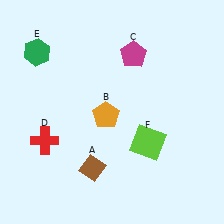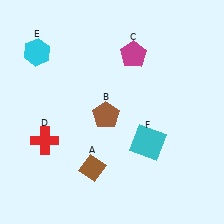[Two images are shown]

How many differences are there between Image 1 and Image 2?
There are 3 differences between the two images.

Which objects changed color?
B changed from orange to brown. E changed from green to cyan. F changed from lime to cyan.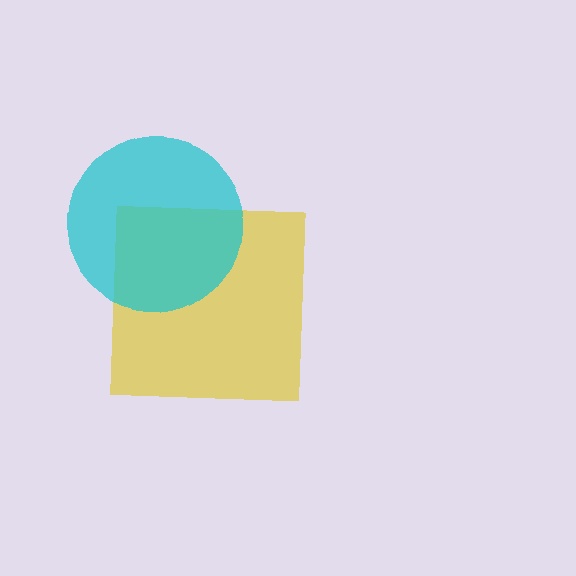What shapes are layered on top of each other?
The layered shapes are: a yellow square, a cyan circle.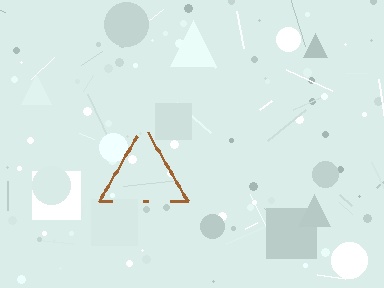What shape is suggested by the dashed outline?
The dashed outline suggests a triangle.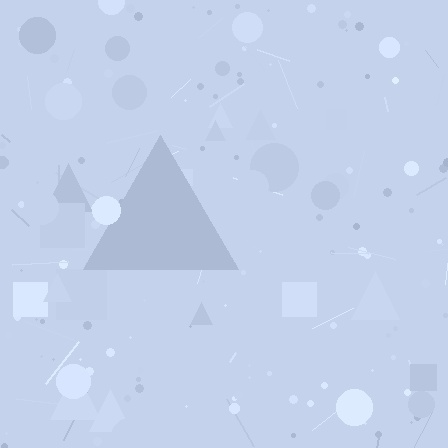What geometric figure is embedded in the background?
A triangle is embedded in the background.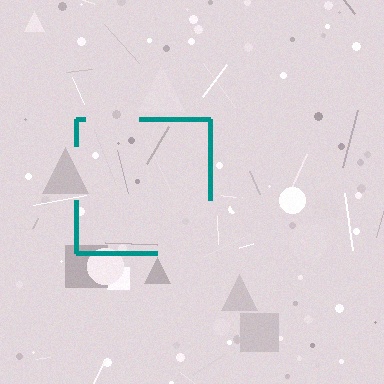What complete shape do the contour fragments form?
The contour fragments form a square.